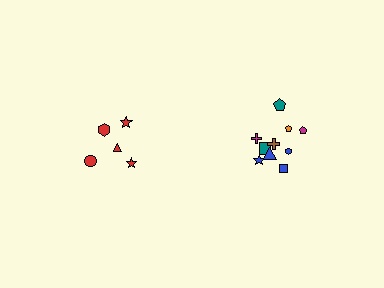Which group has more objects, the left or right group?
The right group.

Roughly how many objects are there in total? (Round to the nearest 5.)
Roughly 15 objects in total.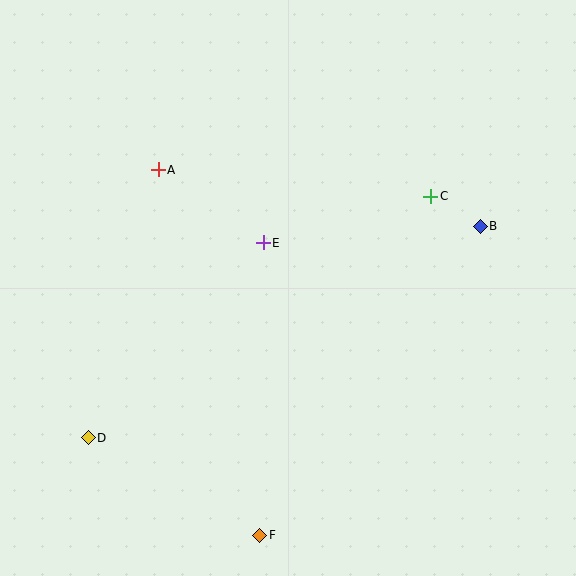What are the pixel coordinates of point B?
Point B is at (480, 226).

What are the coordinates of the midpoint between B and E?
The midpoint between B and E is at (372, 235).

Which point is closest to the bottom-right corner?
Point F is closest to the bottom-right corner.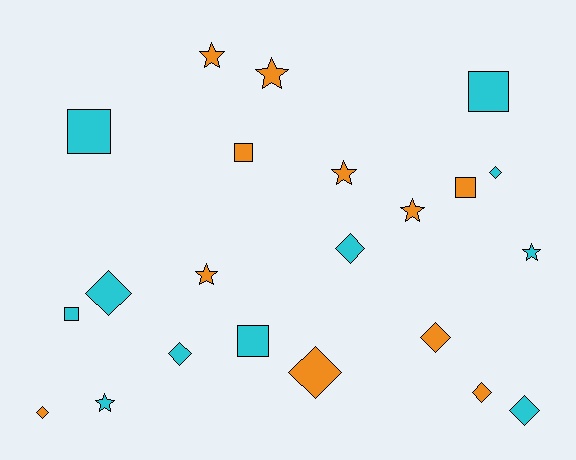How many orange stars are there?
There are 5 orange stars.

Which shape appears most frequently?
Diamond, with 9 objects.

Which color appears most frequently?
Cyan, with 11 objects.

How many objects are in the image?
There are 22 objects.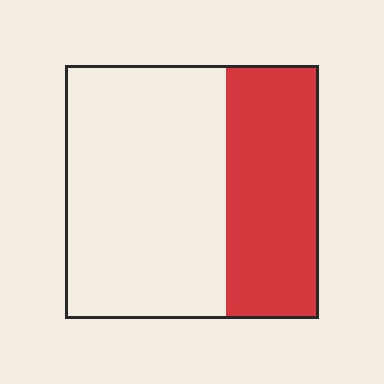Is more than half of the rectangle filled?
No.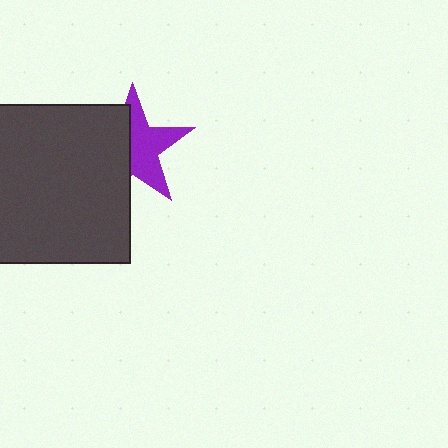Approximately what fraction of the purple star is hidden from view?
Roughly 47% of the purple star is hidden behind the dark gray square.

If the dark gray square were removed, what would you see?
You would see the complete purple star.